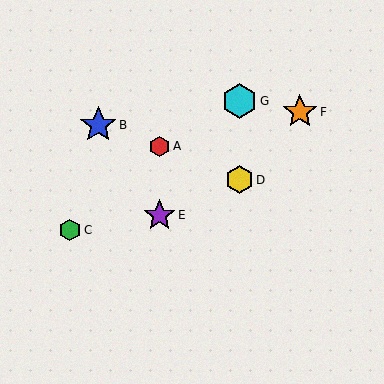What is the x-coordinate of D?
Object D is at x≈239.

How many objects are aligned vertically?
2 objects (D, G) are aligned vertically.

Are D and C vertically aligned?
No, D is at x≈239 and C is at x≈70.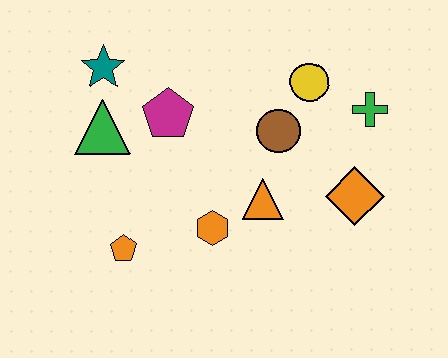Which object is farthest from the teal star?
The orange diamond is farthest from the teal star.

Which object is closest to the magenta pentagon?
The green triangle is closest to the magenta pentagon.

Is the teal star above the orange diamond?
Yes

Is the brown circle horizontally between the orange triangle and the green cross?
Yes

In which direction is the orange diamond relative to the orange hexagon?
The orange diamond is to the right of the orange hexagon.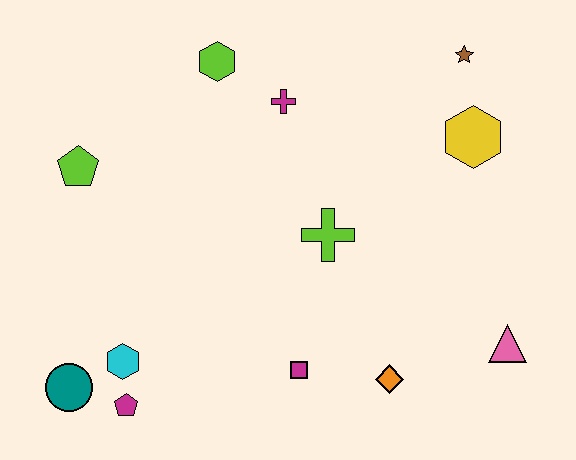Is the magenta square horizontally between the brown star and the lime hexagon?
Yes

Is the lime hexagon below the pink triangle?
No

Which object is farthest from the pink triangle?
The lime pentagon is farthest from the pink triangle.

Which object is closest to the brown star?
The yellow hexagon is closest to the brown star.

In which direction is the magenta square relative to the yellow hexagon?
The magenta square is below the yellow hexagon.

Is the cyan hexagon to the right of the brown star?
No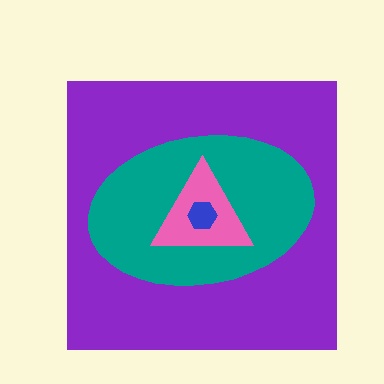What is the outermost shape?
The purple square.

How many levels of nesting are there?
4.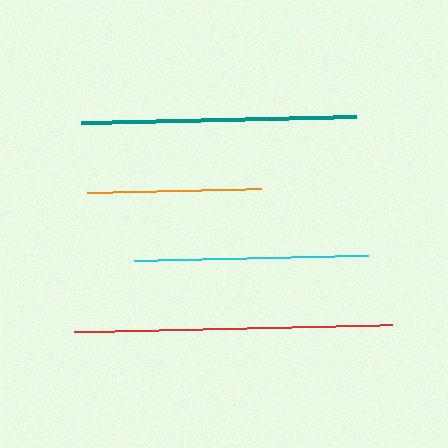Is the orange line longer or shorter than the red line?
The red line is longer than the orange line.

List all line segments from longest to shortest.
From longest to shortest: red, teal, cyan, orange.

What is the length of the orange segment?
The orange segment is approximately 174 pixels long.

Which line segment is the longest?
The red line is the longest at approximately 319 pixels.